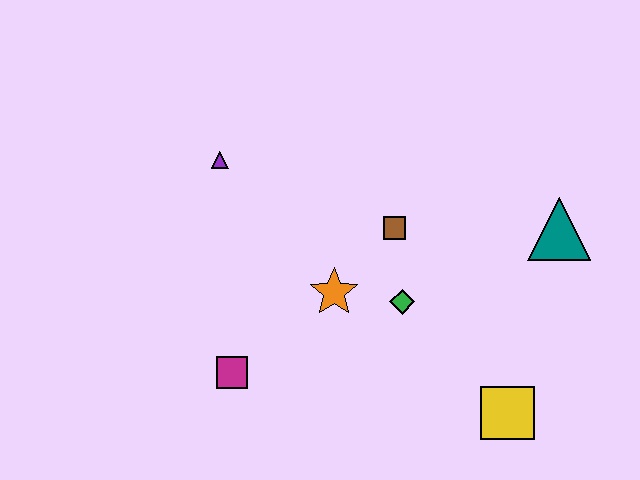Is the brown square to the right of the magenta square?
Yes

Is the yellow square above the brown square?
No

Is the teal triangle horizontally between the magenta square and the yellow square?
No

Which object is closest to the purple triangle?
The orange star is closest to the purple triangle.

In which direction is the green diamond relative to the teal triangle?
The green diamond is to the left of the teal triangle.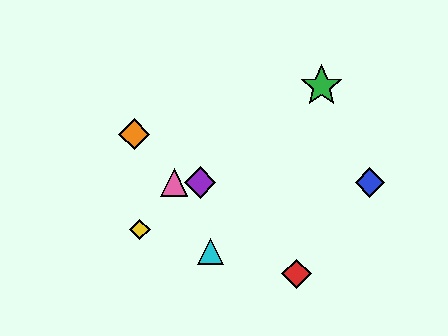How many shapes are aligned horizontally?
3 shapes (the blue diamond, the purple diamond, the pink triangle) are aligned horizontally.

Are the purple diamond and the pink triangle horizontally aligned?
Yes, both are at y≈182.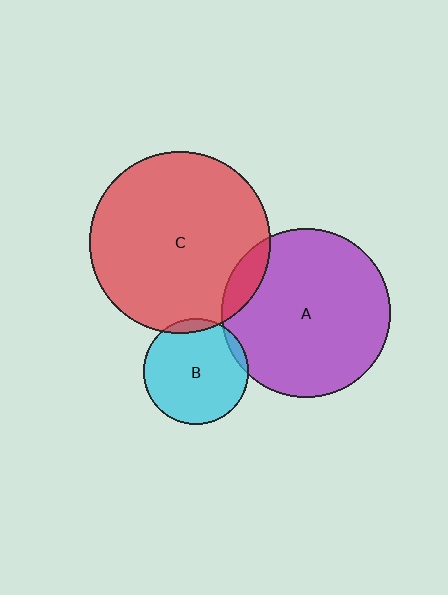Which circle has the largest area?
Circle C (red).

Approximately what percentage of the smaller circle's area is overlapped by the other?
Approximately 10%.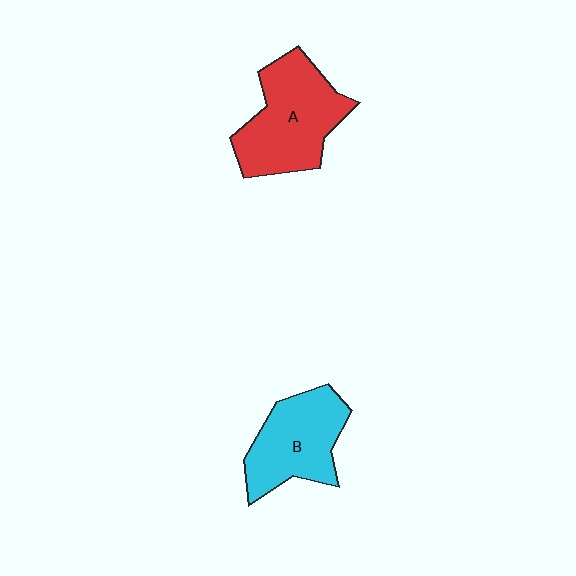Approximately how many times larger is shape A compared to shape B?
Approximately 1.2 times.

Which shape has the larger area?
Shape A (red).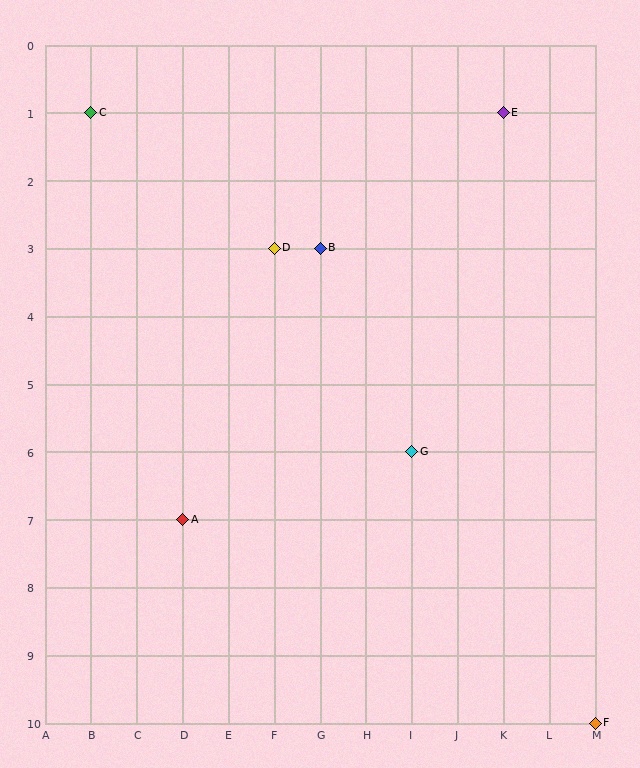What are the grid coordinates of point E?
Point E is at grid coordinates (K, 1).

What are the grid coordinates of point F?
Point F is at grid coordinates (M, 10).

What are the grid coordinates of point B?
Point B is at grid coordinates (G, 3).